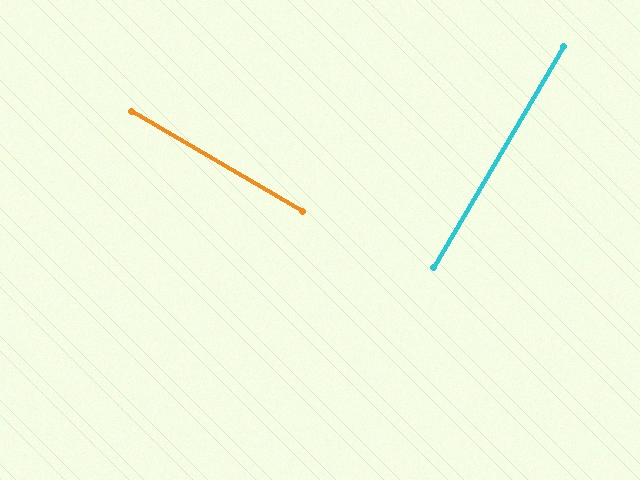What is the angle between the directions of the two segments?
Approximately 90 degrees.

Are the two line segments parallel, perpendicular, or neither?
Perpendicular — they meet at approximately 90°.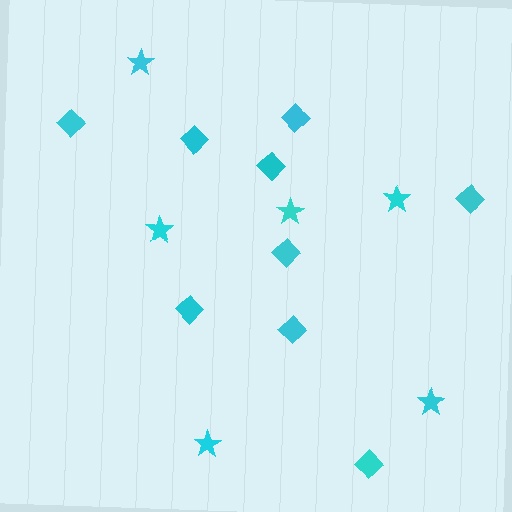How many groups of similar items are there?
There are 2 groups: one group of stars (6) and one group of diamonds (9).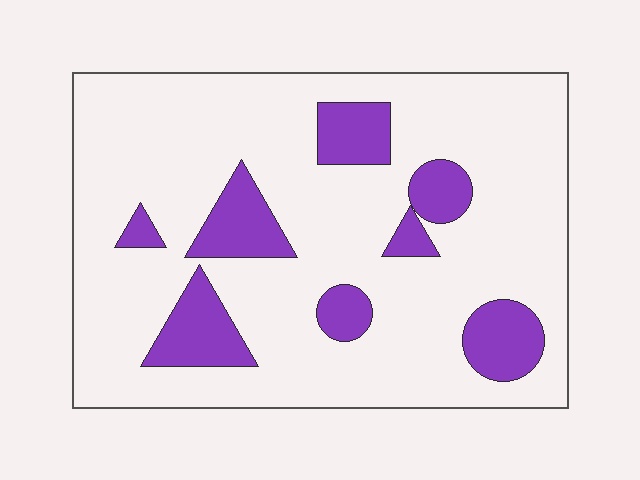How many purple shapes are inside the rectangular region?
8.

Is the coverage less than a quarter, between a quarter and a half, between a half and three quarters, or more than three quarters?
Less than a quarter.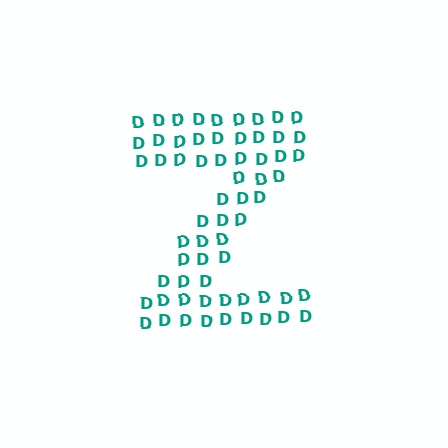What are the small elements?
The small elements are letter D's.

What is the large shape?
The large shape is the letter Z.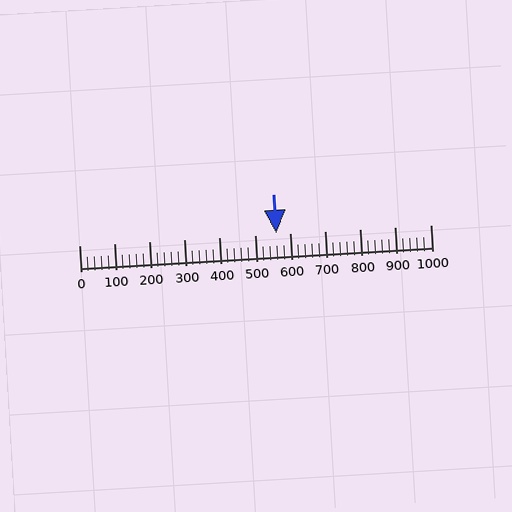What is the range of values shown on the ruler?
The ruler shows values from 0 to 1000.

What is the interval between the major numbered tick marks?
The major tick marks are spaced 100 units apart.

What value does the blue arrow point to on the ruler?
The blue arrow points to approximately 560.